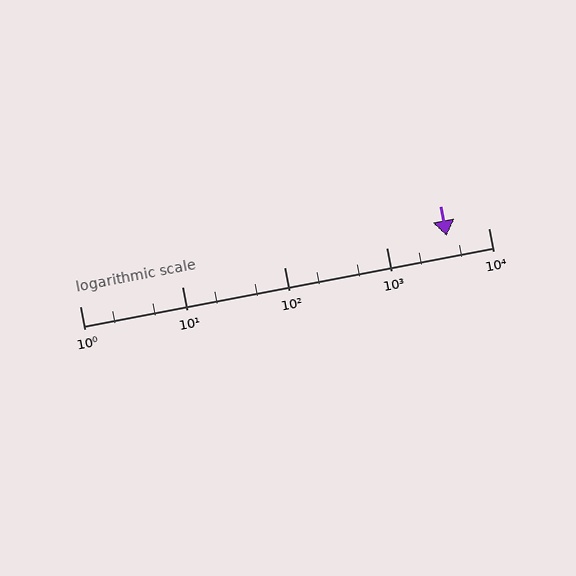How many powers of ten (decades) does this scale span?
The scale spans 4 decades, from 1 to 10000.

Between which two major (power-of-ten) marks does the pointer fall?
The pointer is between 1000 and 10000.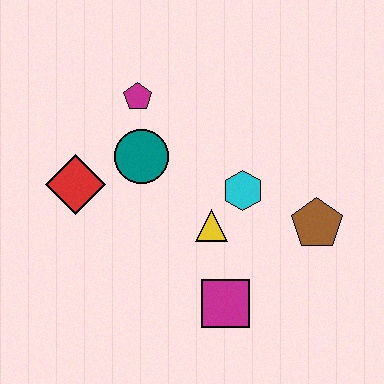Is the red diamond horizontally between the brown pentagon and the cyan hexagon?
No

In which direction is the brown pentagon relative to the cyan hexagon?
The brown pentagon is to the right of the cyan hexagon.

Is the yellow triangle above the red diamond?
No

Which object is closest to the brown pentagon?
The cyan hexagon is closest to the brown pentagon.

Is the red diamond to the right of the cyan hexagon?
No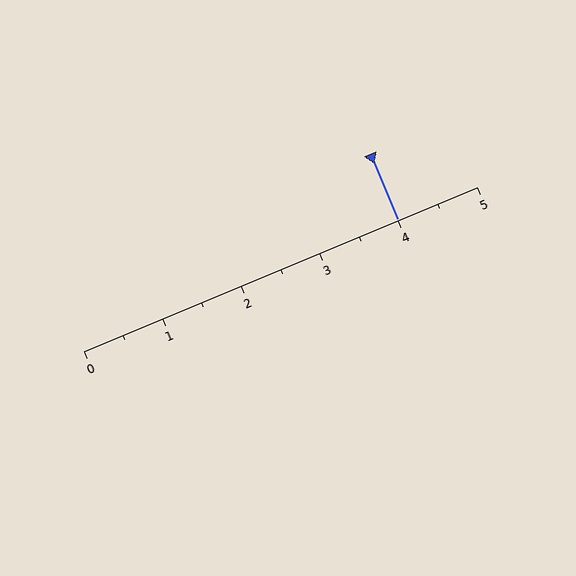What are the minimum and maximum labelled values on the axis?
The axis runs from 0 to 5.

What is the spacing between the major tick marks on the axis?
The major ticks are spaced 1 apart.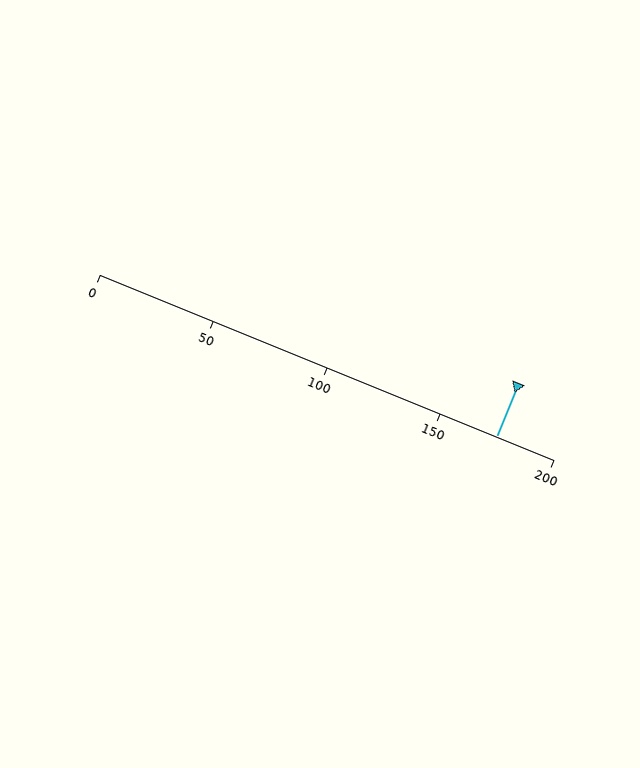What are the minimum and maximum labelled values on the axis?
The axis runs from 0 to 200.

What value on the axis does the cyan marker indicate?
The marker indicates approximately 175.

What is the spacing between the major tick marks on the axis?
The major ticks are spaced 50 apart.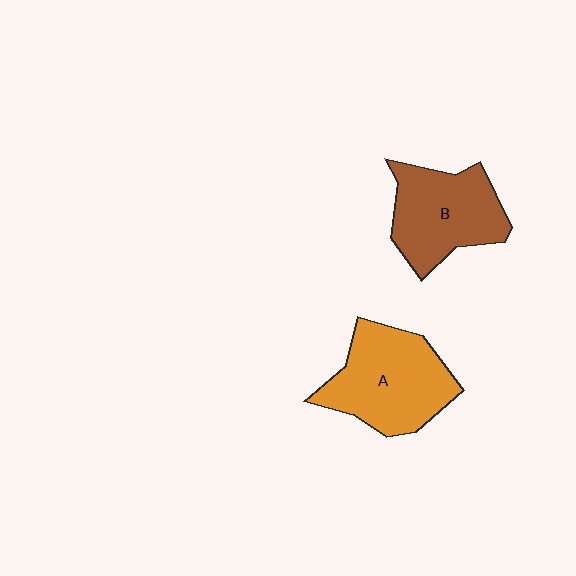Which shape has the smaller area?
Shape B (brown).